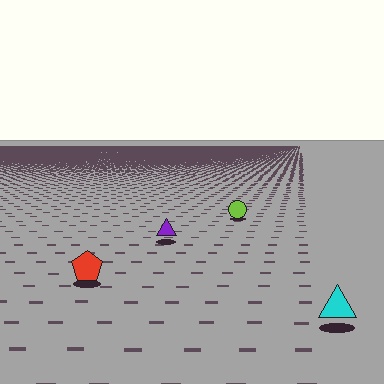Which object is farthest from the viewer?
The lime circle is farthest from the viewer. It appears smaller and the ground texture around it is denser.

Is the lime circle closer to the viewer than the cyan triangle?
No. The cyan triangle is closer — you can tell from the texture gradient: the ground texture is coarser near it.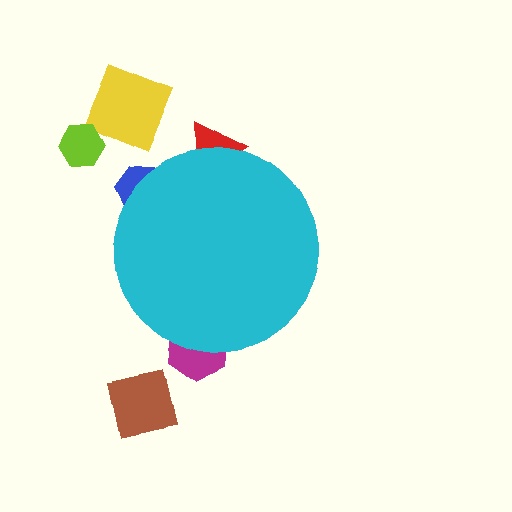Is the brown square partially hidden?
No, the brown square is fully visible.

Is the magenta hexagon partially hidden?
Yes, the magenta hexagon is partially hidden behind the cyan circle.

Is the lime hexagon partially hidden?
No, the lime hexagon is fully visible.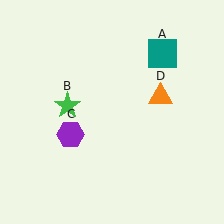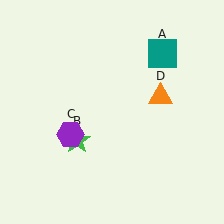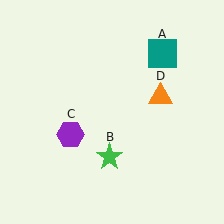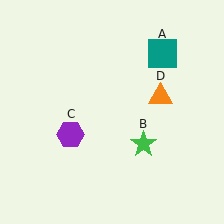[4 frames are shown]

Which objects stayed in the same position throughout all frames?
Teal square (object A) and purple hexagon (object C) and orange triangle (object D) remained stationary.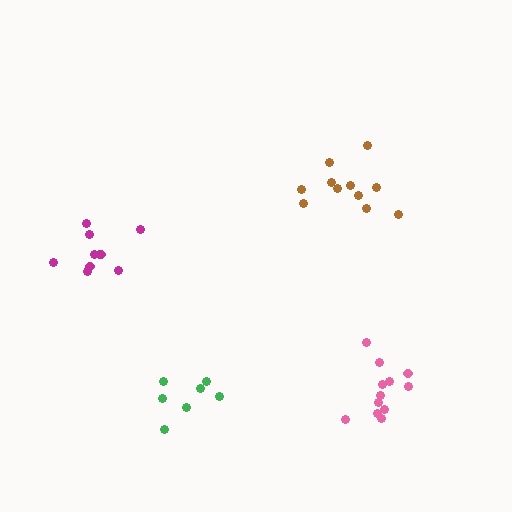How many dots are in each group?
Group 1: 12 dots, Group 2: 7 dots, Group 3: 11 dots, Group 4: 10 dots (40 total).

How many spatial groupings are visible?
There are 4 spatial groupings.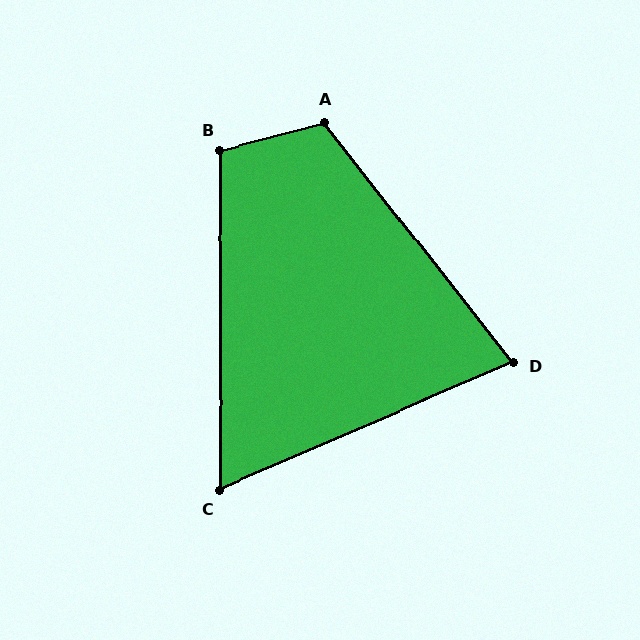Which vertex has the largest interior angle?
A, at approximately 113 degrees.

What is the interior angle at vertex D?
Approximately 75 degrees (acute).